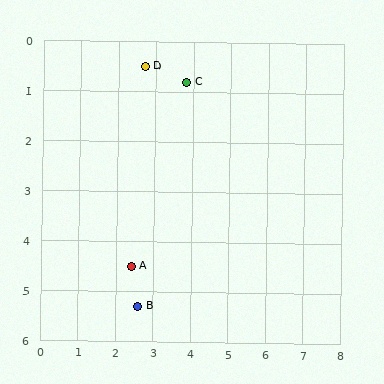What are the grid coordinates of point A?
Point A is at approximately (2.4, 4.5).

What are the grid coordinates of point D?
Point D is at approximately (2.7, 0.5).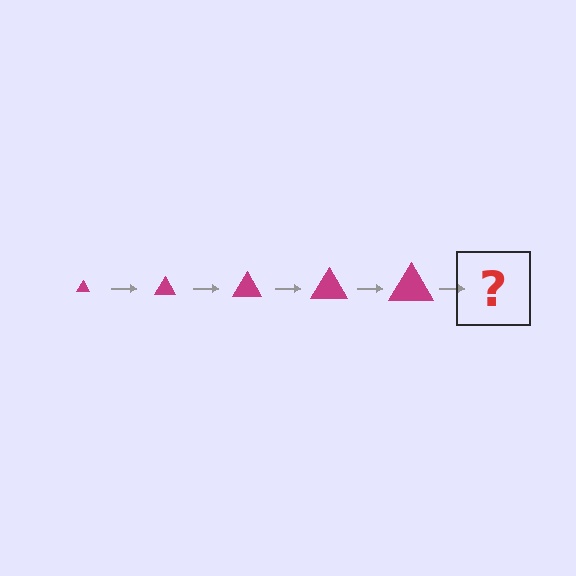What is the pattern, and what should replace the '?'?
The pattern is that the triangle gets progressively larger each step. The '?' should be a magenta triangle, larger than the previous one.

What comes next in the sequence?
The next element should be a magenta triangle, larger than the previous one.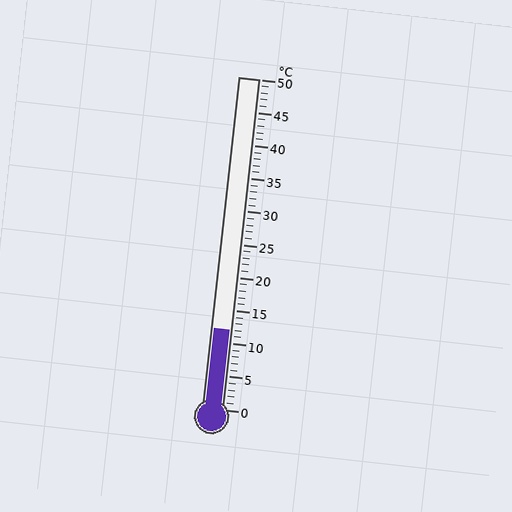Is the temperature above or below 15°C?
The temperature is below 15°C.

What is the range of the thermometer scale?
The thermometer scale ranges from 0°C to 50°C.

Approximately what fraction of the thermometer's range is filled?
The thermometer is filled to approximately 25% of its range.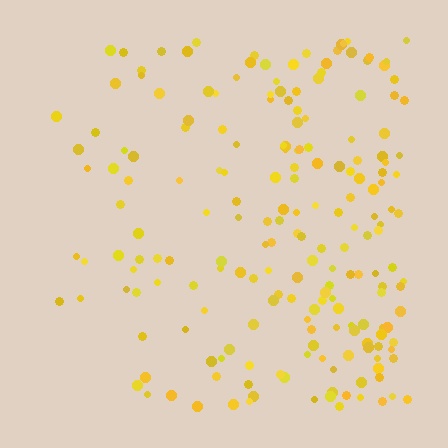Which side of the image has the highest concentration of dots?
The right.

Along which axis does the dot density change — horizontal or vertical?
Horizontal.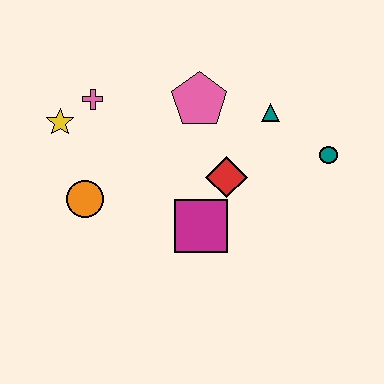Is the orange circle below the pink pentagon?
Yes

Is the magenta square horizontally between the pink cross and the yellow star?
No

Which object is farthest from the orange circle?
The teal circle is farthest from the orange circle.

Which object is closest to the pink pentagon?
The teal triangle is closest to the pink pentagon.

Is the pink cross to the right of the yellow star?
Yes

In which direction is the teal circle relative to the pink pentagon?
The teal circle is to the right of the pink pentagon.